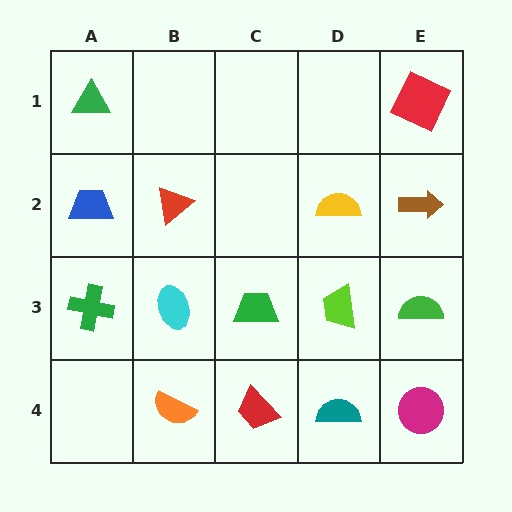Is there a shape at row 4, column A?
No, that cell is empty.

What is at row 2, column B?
A red triangle.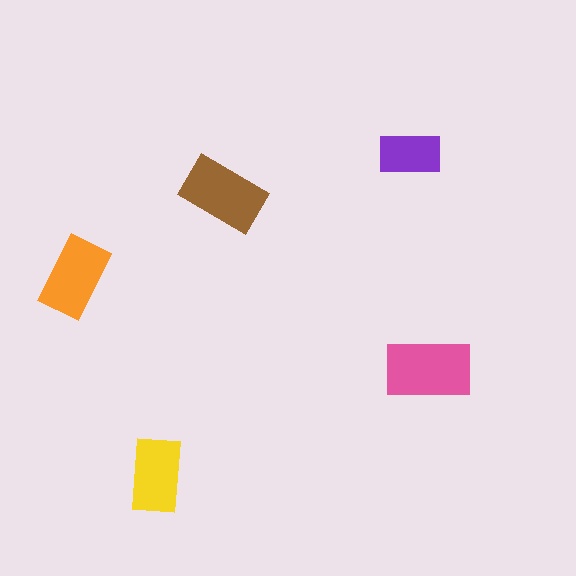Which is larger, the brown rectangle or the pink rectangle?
The pink one.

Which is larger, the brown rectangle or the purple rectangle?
The brown one.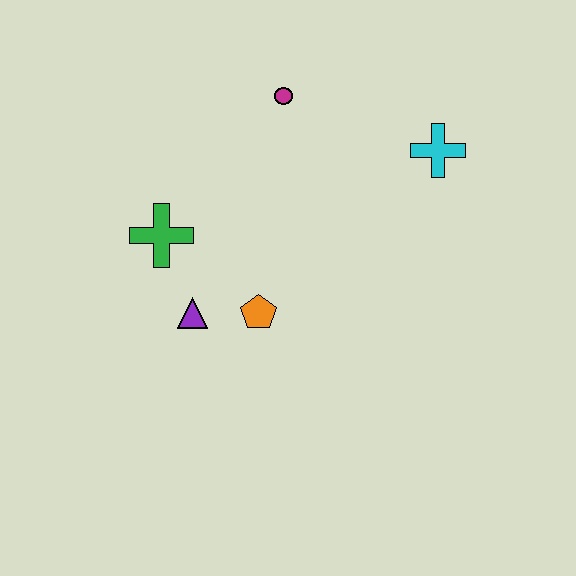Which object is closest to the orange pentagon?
The purple triangle is closest to the orange pentagon.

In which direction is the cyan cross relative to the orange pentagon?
The cyan cross is to the right of the orange pentagon.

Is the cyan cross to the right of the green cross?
Yes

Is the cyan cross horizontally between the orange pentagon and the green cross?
No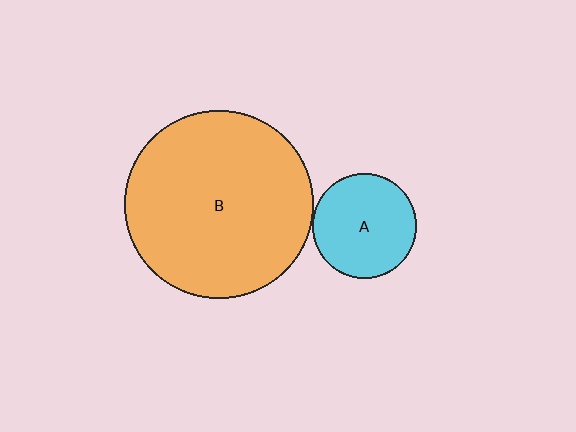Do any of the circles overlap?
No, none of the circles overlap.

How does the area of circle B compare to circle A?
Approximately 3.2 times.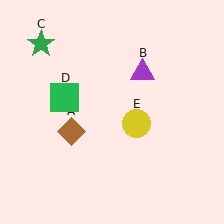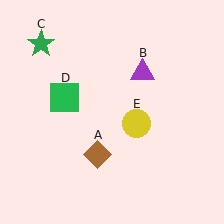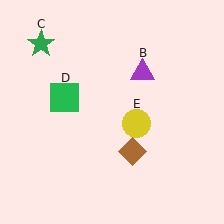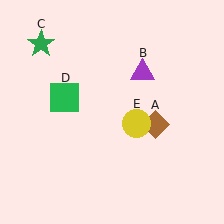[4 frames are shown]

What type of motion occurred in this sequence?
The brown diamond (object A) rotated counterclockwise around the center of the scene.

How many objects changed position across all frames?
1 object changed position: brown diamond (object A).